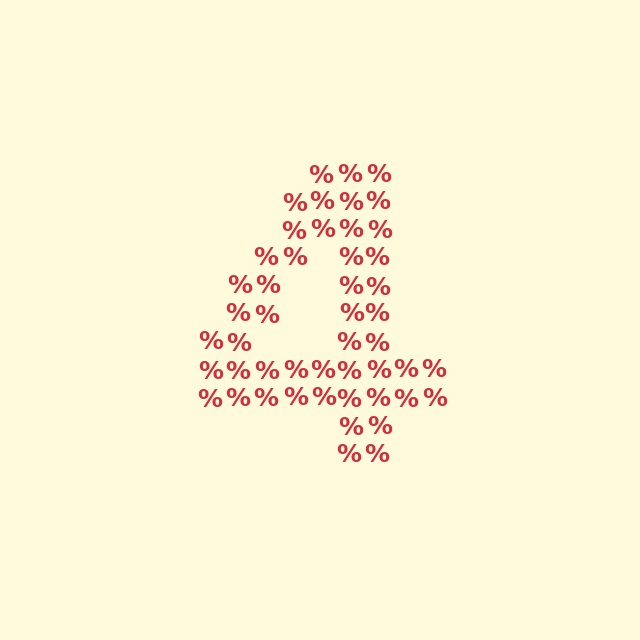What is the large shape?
The large shape is the digit 4.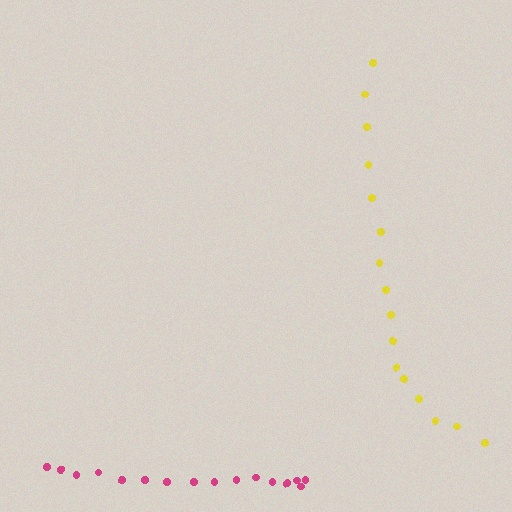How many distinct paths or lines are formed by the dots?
There are 2 distinct paths.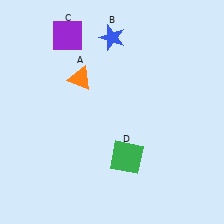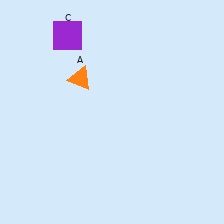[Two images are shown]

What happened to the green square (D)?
The green square (D) was removed in Image 2. It was in the bottom-right area of Image 1.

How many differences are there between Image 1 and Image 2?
There are 2 differences between the two images.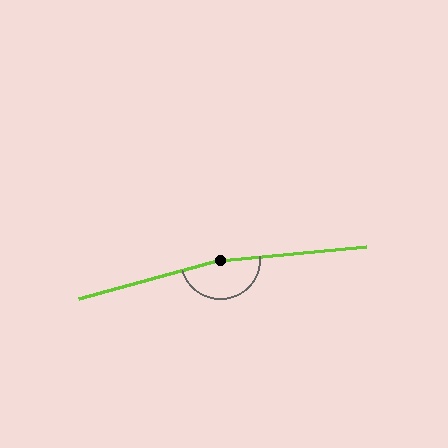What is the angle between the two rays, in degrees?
Approximately 170 degrees.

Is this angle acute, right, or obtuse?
It is obtuse.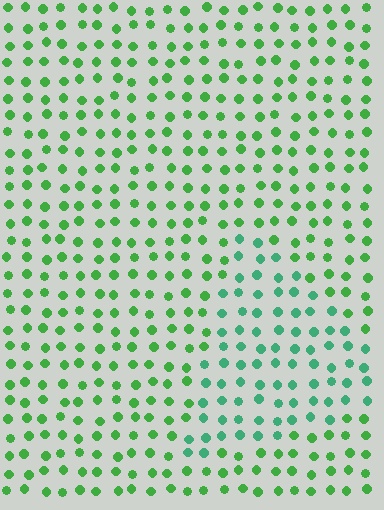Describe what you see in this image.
The image is filled with small green elements in a uniform arrangement. A triangle-shaped region is visible where the elements are tinted to a slightly different hue, forming a subtle color boundary.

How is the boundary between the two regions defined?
The boundary is defined purely by a slight shift in hue (about 30 degrees). Spacing, size, and orientation are identical on both sides.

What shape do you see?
I see a triangle.